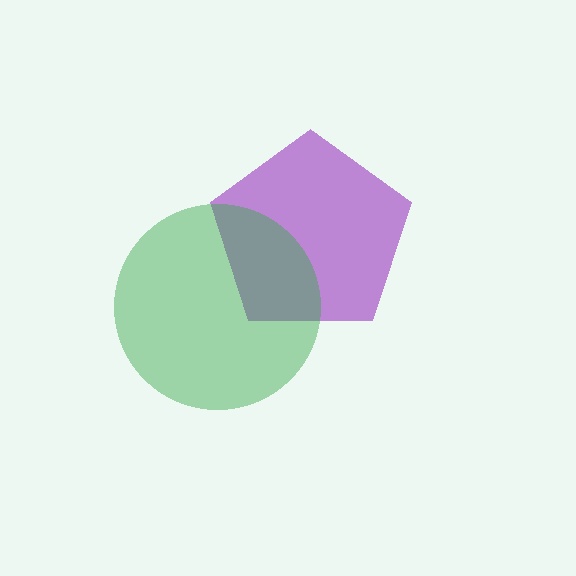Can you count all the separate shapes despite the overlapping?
Yes, there are 2 separate shapes.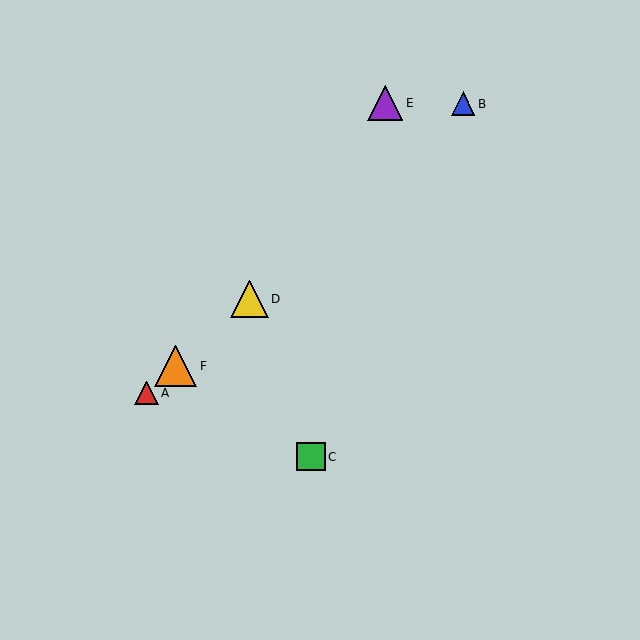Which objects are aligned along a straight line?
Objects A, B, D, F are aligned along a straight line.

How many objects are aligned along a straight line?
4 objects (A, B, D, F) are aligned along a straight line.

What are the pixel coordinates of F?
Object F is at (176, 366).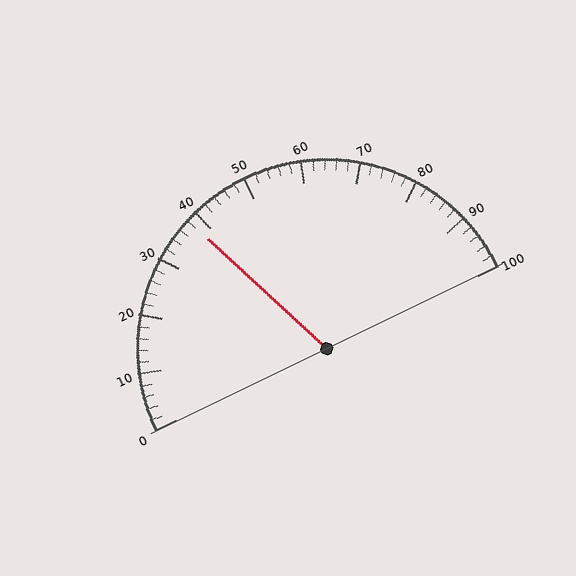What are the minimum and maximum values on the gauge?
The gauge ranges from 0 to 100.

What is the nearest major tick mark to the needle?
The nearest major tick mark is 40.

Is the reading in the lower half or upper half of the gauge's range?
The reading is in the lower half of the range (0 to 100).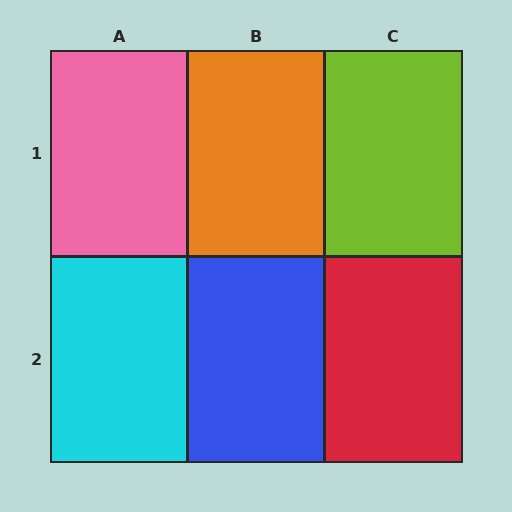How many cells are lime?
1 cell is lime.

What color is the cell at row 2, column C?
Red.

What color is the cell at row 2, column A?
Cyan.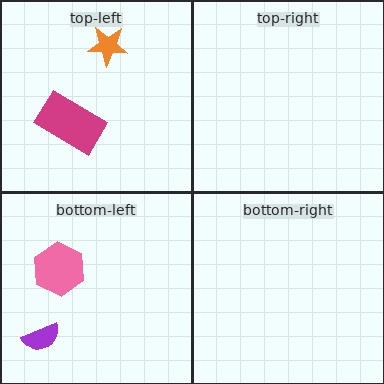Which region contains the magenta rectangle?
The top-left region.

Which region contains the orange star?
The top-left region.